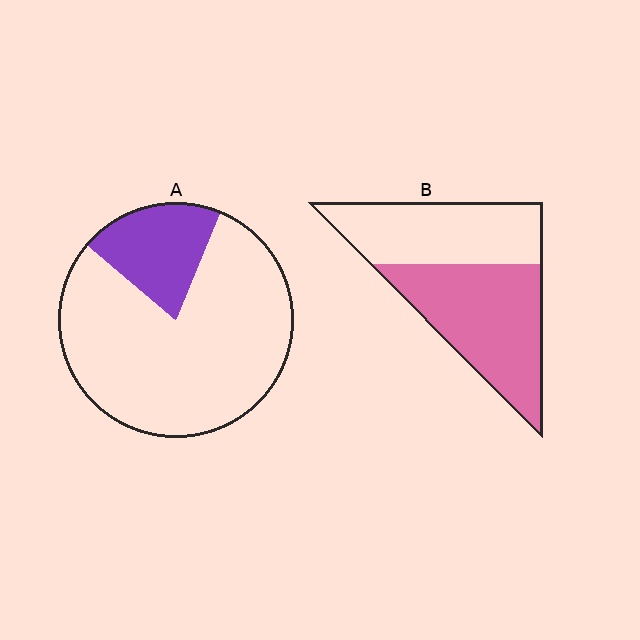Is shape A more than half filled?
No.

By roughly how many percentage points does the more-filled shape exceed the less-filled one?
By roughly 35 percentage points (B over A).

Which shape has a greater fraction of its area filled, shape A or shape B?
Shape B.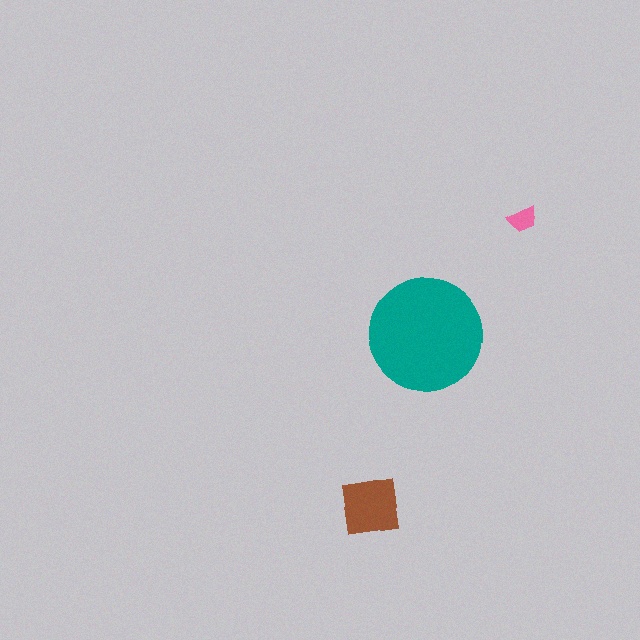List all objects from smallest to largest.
The pink trapezoid, the brown square, the teal circle.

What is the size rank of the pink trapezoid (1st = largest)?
3rd.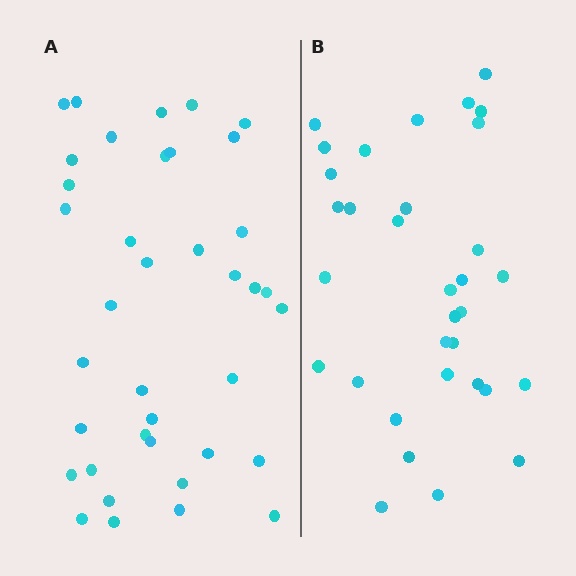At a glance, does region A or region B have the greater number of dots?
Region A (the left region) has more dots.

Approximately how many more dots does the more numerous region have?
Region A has about 5 more dots than region B.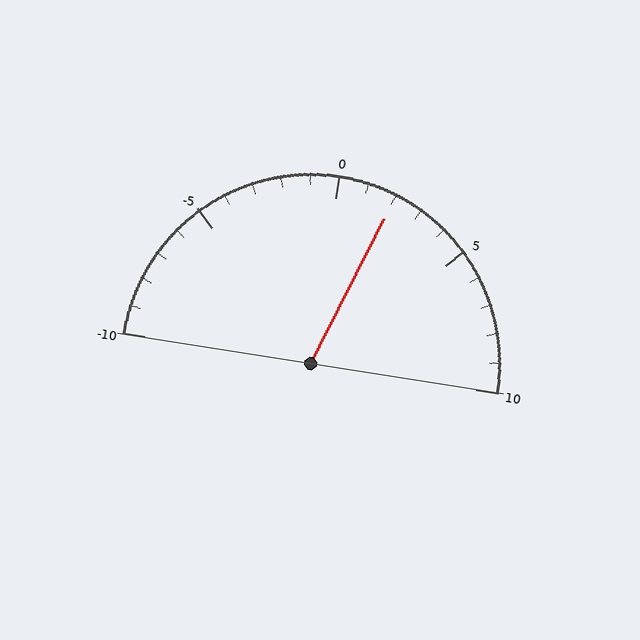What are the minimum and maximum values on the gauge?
The gauge ranges from -10 to 10.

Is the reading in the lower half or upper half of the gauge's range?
The reading is in the upper half of the range (-10 to 10).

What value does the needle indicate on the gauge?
The needle indicates approximately 2.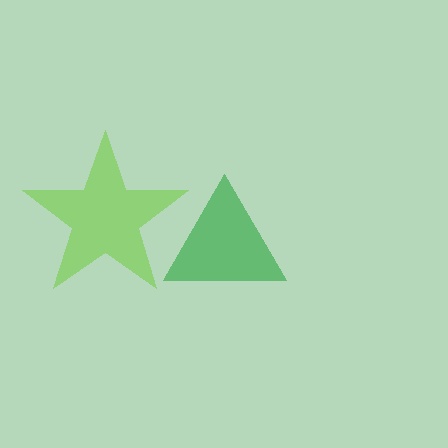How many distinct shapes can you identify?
There are 2 distinct shapes: a lime star, a green triangle.